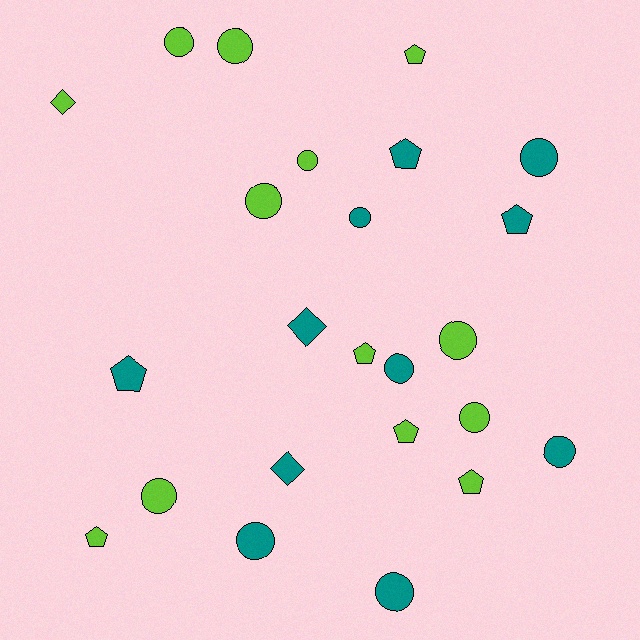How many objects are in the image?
There are 24 objects.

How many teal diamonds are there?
There are 2 teal diamonds.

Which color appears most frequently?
Lime, with 13 objects.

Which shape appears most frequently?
Circle, with 13 objects.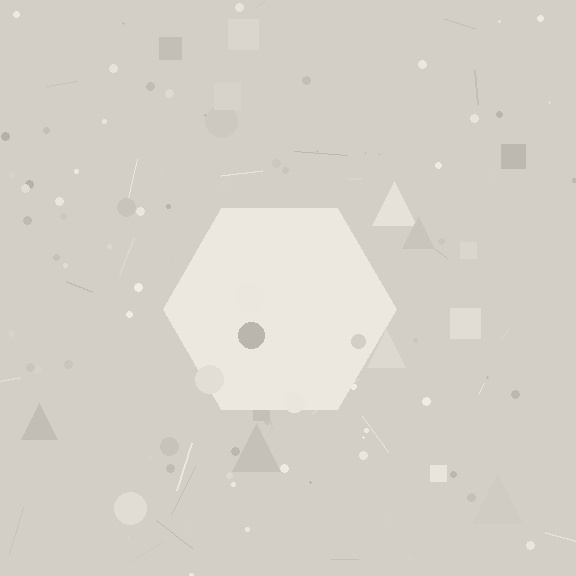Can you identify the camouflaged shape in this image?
The camouflaged shape is a hexagon.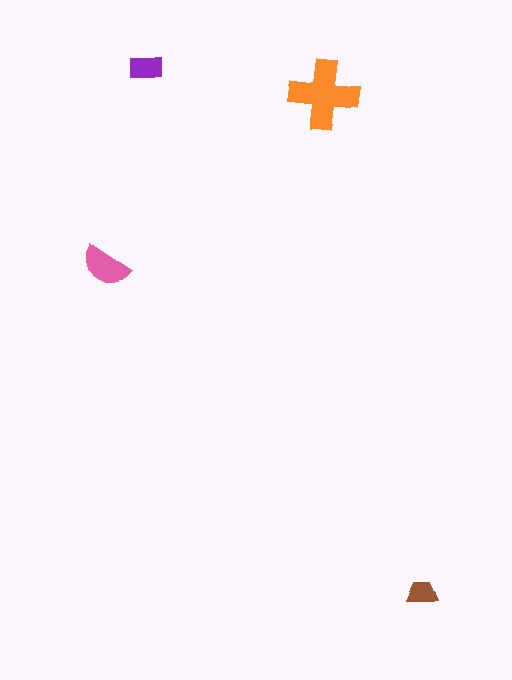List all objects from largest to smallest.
The orange cross, the pink semicircle, the purple rectangle, the brown trapezoid.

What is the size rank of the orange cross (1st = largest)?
1st.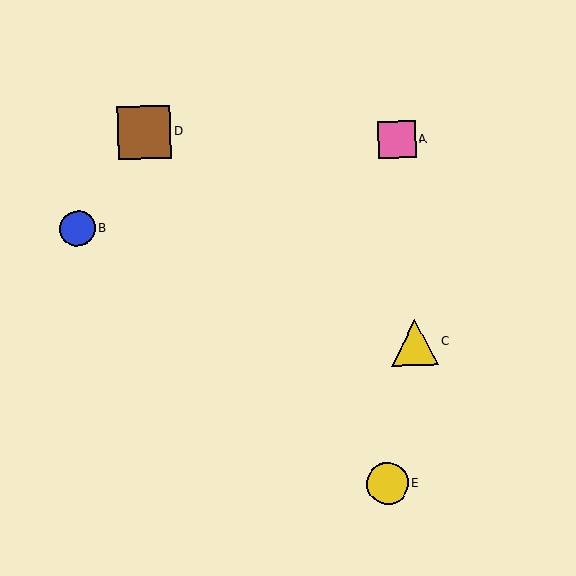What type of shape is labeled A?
Shape A is a pink square.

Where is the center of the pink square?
The center of the pink square is at (397, 140).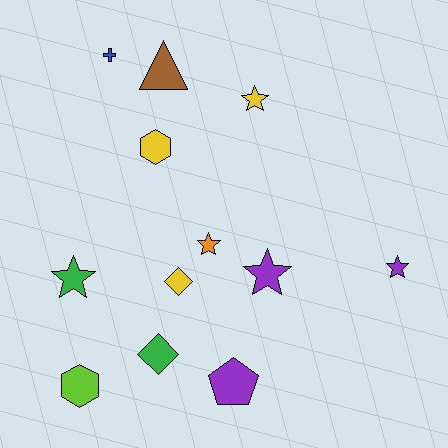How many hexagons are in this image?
There are 2 hexagons.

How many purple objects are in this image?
There are 3 purple objects.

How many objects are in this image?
There are 12 objects.